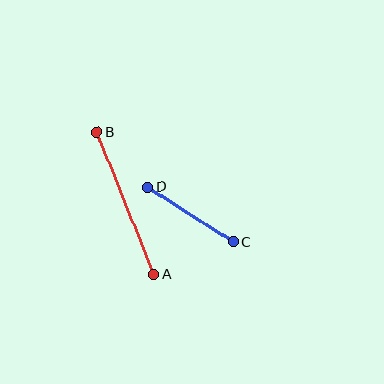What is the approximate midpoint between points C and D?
The midpoint is at approximately (190, 215) pixels.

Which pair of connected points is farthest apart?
Points A and B are farthest apart.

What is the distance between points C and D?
The distance is approximately 102 pixels.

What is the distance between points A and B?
The distance is approximately 153 pixels.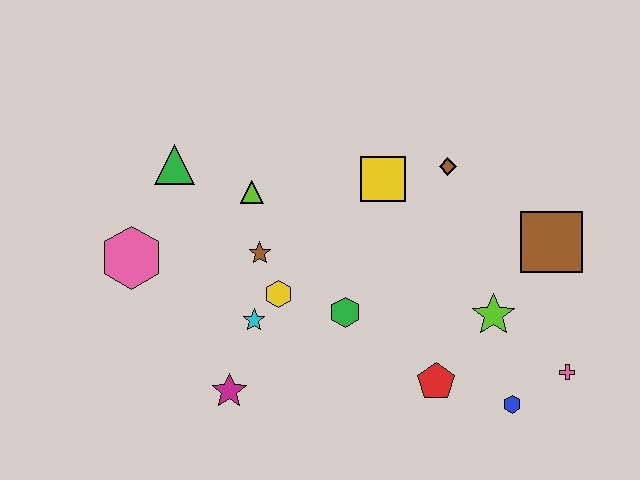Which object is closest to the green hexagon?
The yellow hexagon is closest to the green hexagon.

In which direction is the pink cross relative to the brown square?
The pink cross is below the brown square.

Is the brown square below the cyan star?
No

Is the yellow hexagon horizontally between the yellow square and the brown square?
No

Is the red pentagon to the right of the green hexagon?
Yes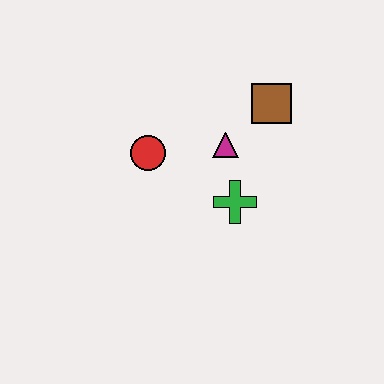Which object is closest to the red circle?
The magenta triangle is closest to the red circle.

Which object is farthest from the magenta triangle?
The red circle is farthest from the magenta triangle.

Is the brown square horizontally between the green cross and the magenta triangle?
No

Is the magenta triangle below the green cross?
No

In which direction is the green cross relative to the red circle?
The green cross is to the right of the red circle.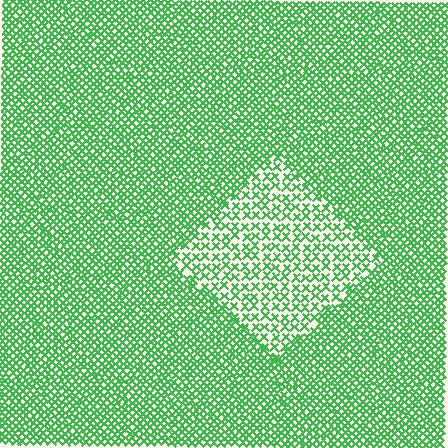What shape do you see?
I see a diamond.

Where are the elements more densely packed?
The elements are more densely packed outside the diamond boundary.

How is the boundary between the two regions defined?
The boundary is defined by a change in element density (approximately 2.0x ratio). All elements are the same color, size, and shape.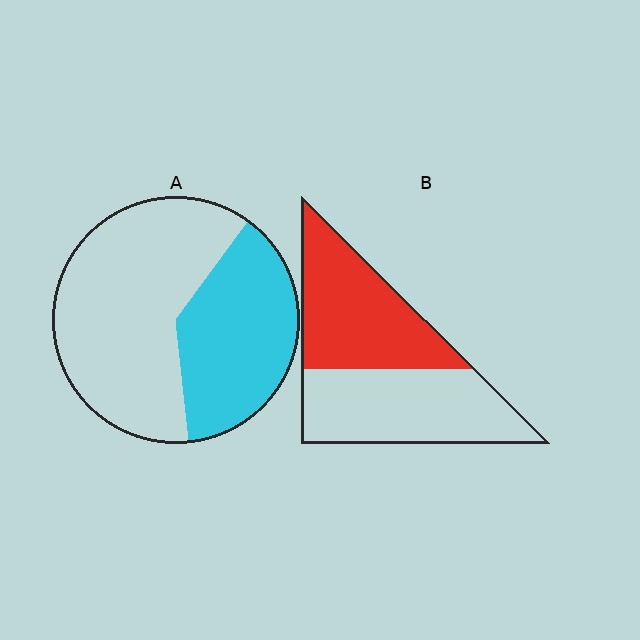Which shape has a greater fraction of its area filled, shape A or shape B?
Shape B.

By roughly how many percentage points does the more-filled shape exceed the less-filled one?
By roughly 10 percentage points (B over A).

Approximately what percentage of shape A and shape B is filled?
A is approximately 40% and B is approximately 50%.